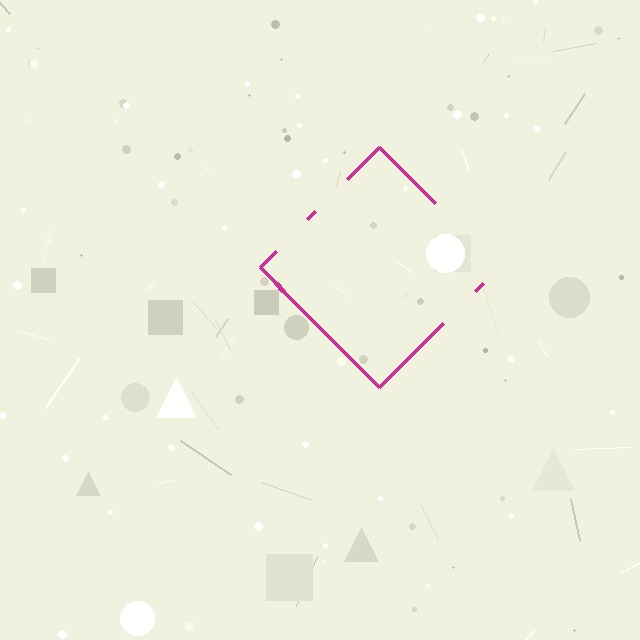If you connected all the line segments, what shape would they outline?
They would outline a diamond.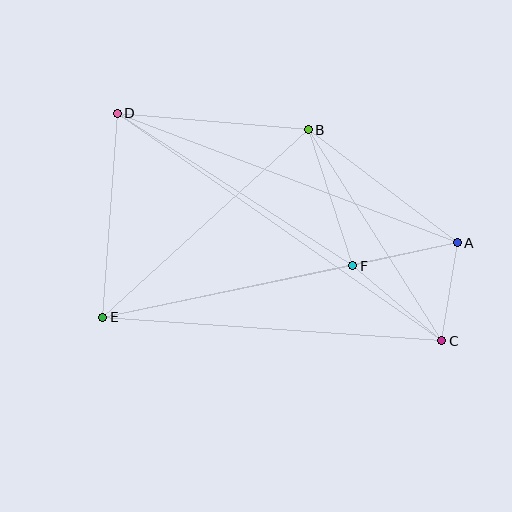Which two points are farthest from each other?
Points C and D are farthest from each other.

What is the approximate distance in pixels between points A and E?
The distance between A and E is approximately 362 pixels.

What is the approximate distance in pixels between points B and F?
The distance between B and F is approximately 143 pixels.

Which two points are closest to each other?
Points A and C are closest to each other.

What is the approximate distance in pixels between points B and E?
The distance between B and E is approximately 278 pixels.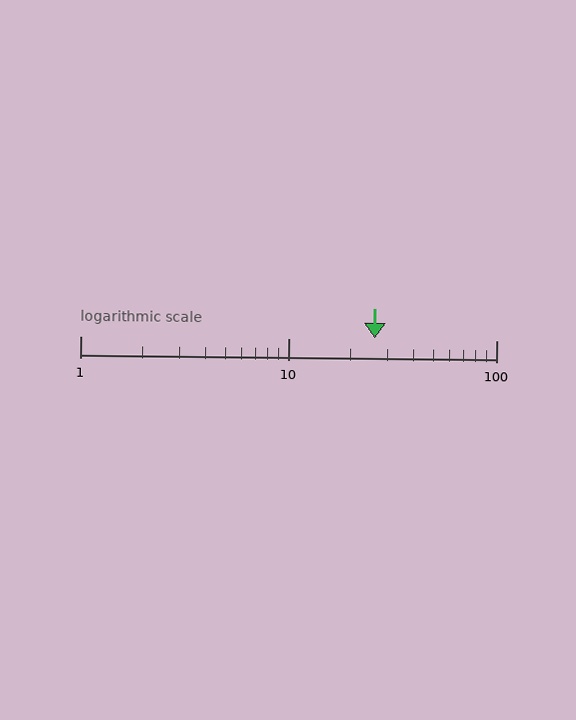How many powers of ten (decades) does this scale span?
The scale spans 2 decades, from 1 to 100.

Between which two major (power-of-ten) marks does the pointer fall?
The pointer is between 10 and 100.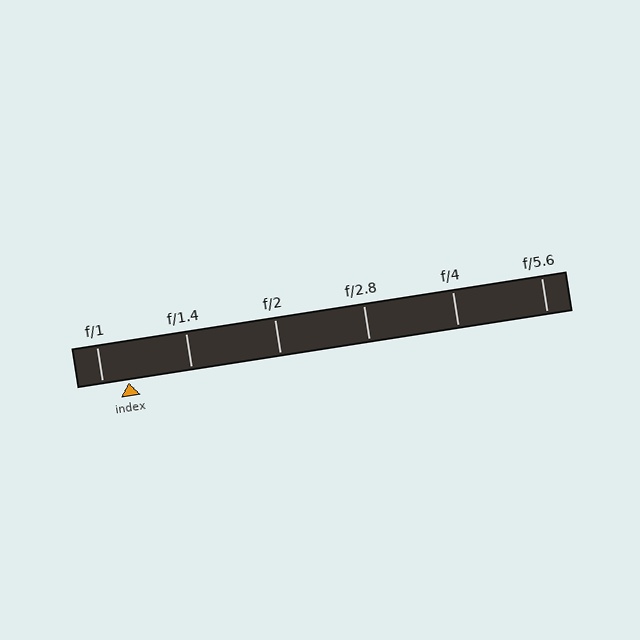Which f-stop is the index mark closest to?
The index mark is closest to f/1.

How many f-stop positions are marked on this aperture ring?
There are 6 f-stop positions marked.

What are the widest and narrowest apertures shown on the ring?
The widest aperture shown is f/1 and the narrowest is f/5.6.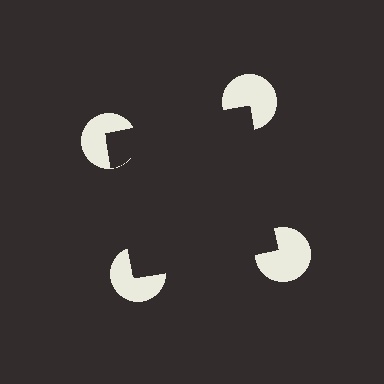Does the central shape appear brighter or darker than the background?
It typically appears slightly darker than the background, even though no actual brightness change is drawn.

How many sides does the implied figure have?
4 sides.